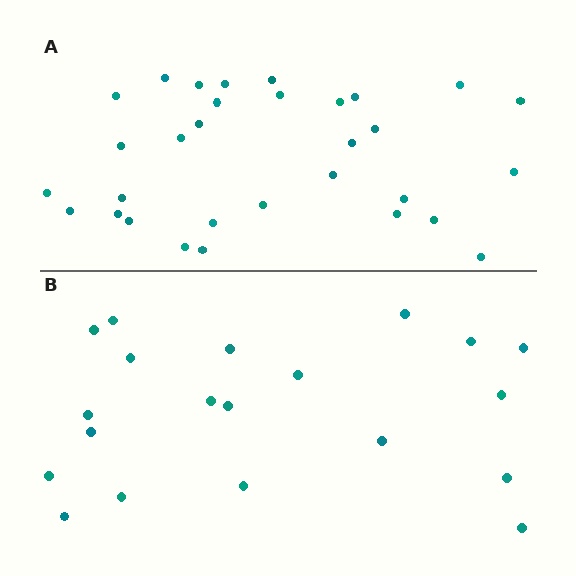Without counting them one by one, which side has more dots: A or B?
Region A (the top region) has more dots.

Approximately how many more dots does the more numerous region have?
Region A has roughly 12 or so more dots than region B.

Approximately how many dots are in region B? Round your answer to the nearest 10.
About 20 dots.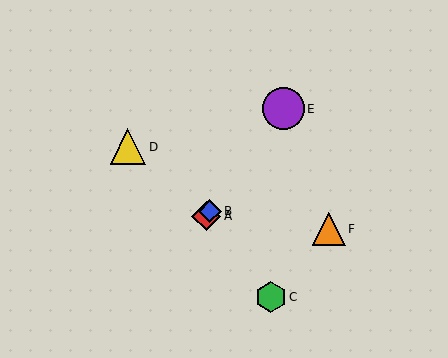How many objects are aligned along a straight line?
3 objects (A, B, E) are aligned along a straight line.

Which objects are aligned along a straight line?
Objects A, B, E are aligned along a straight line.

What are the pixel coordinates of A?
Object A is at (206, 216).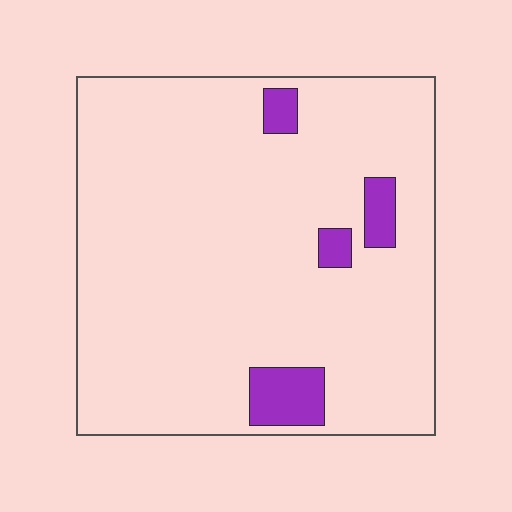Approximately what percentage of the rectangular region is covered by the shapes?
Approximately 10%.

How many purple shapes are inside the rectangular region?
4.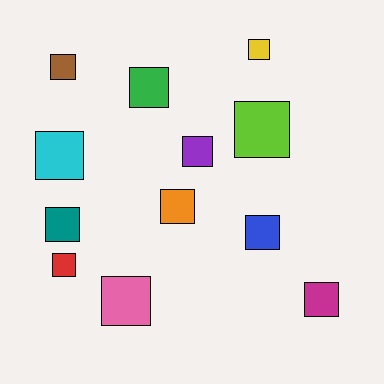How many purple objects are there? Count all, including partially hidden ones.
There is 1 purple object.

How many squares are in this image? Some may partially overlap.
There are 12 squares.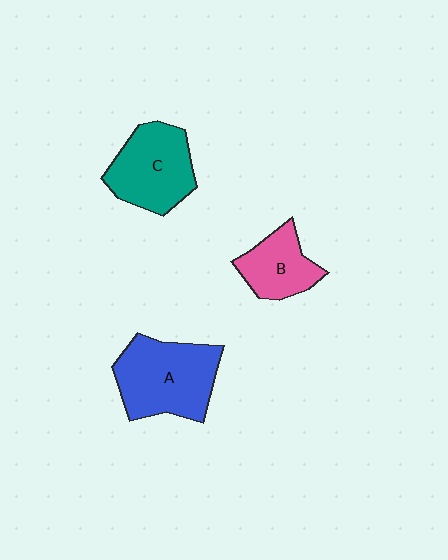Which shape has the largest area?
Shape A (blue).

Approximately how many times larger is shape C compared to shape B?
Approximately 1.4 times.